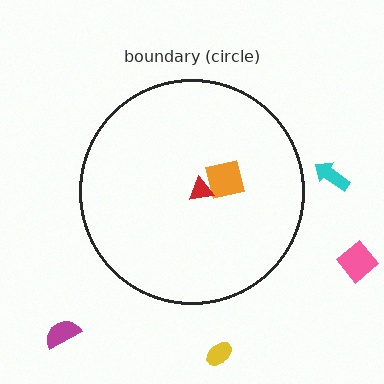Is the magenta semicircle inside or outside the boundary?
Outside.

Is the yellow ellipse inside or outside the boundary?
Outside.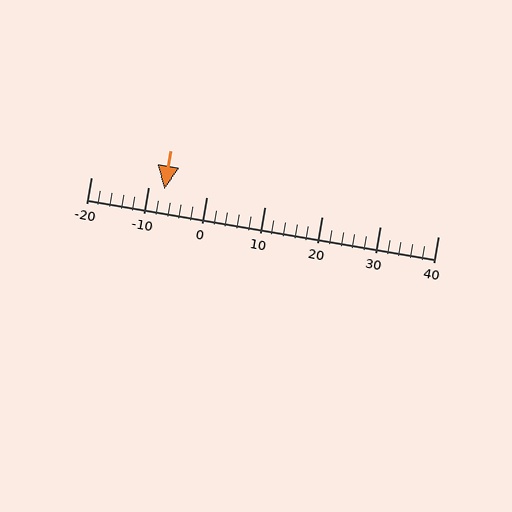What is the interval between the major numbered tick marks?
The major tick marks are spaced 10 units apart.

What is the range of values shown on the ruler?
The ruler shows values from -20 to 40.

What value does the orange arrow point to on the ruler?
The orange arrow points to approximately -7.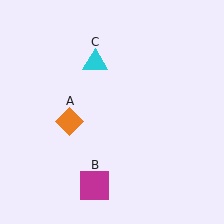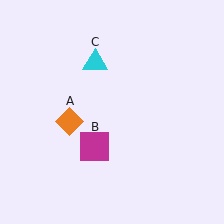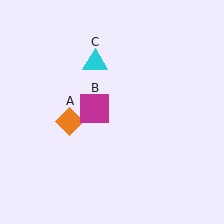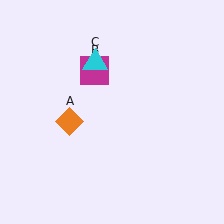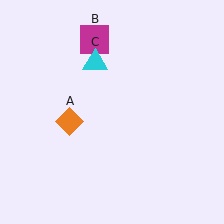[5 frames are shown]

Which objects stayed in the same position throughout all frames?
Orange diamond (object A) and cyan triangle (object C) remained stationary.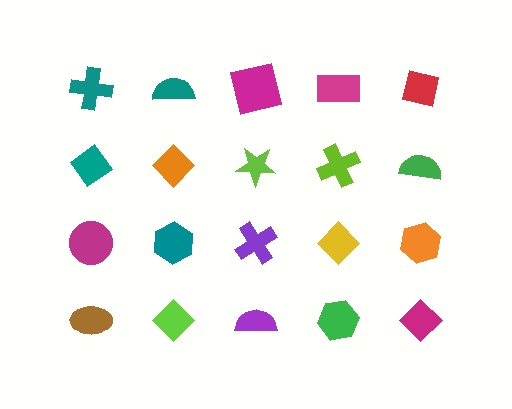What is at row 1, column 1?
A teal cross.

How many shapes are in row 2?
5 shapes.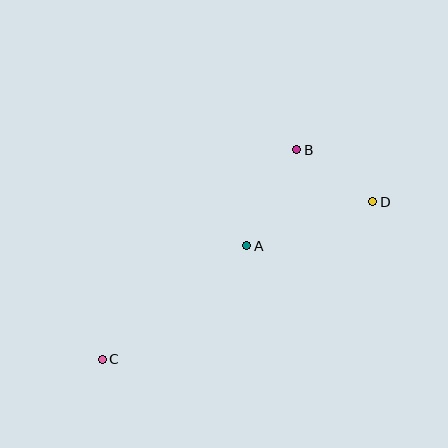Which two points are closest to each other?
Points B and D are closest to each other.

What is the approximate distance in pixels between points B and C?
The distance between B and C is approximately 286 pixels.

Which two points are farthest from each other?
Points C and D are farthest from each other.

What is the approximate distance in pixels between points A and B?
The distance between A and B is approximately 109 pixels.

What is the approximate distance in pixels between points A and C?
The distance between A and C is approximately 183 pixels.